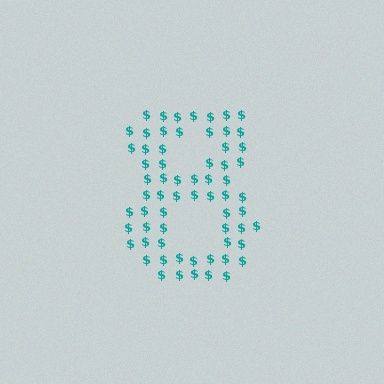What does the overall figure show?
The overall figure shows the digit 8.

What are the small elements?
The small elements are dollar signs.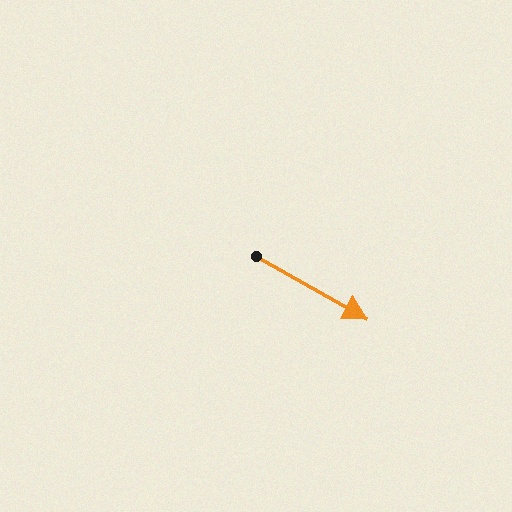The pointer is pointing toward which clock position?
Roughly 4 o'clock.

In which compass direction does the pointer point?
Southeast.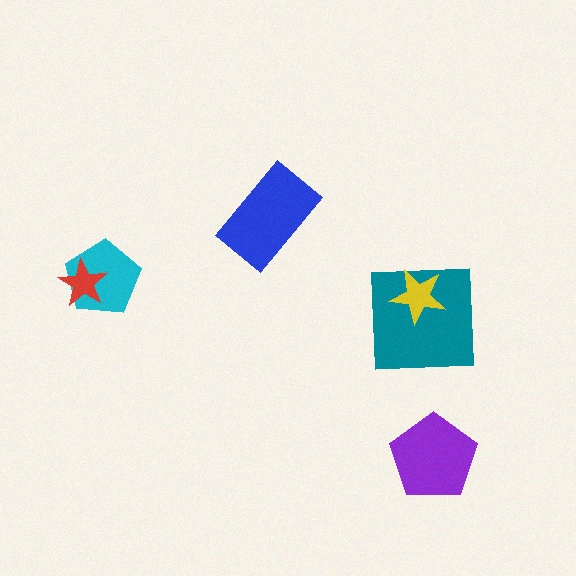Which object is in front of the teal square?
The yellow star is in front of the teal square.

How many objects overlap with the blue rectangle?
0 objects overlap with the blue rectangle.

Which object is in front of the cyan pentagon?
The red star is in front of the cyan pentagon.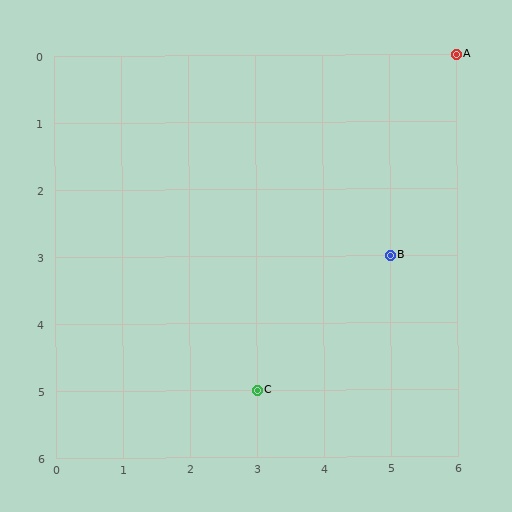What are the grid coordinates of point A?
Point A is at grid coordinates (6, 0).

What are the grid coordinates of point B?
Point B is at grid coordinates (5, 3).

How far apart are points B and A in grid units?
Points B and A are 1 column and 3 rows apart (about 3.2 grid units diagonally).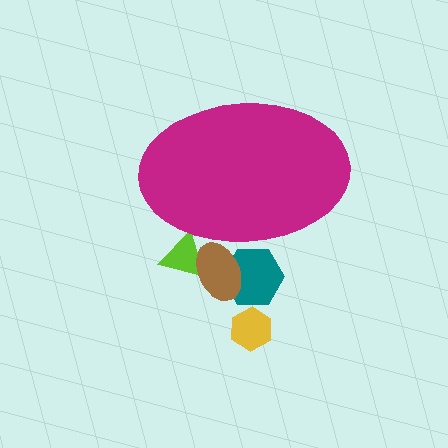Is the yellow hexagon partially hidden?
No, the yellow hexagon is fully visible.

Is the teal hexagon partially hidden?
Yes, the teal hexagon is partially hidden behind the magenta ellipse.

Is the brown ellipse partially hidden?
Yes, the brown ellipse is partially hidden behind the magenta ellipse.